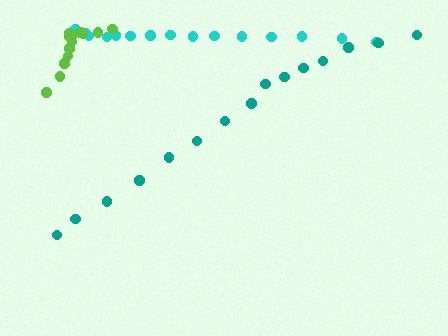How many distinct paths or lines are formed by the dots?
There are 3 distinct paths.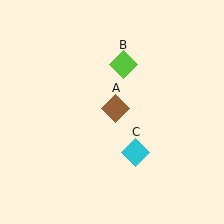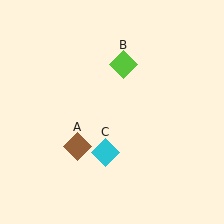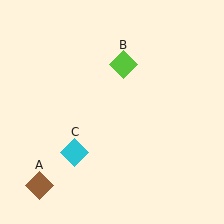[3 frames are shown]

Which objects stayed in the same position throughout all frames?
Lime diamond (object B) remained stationary.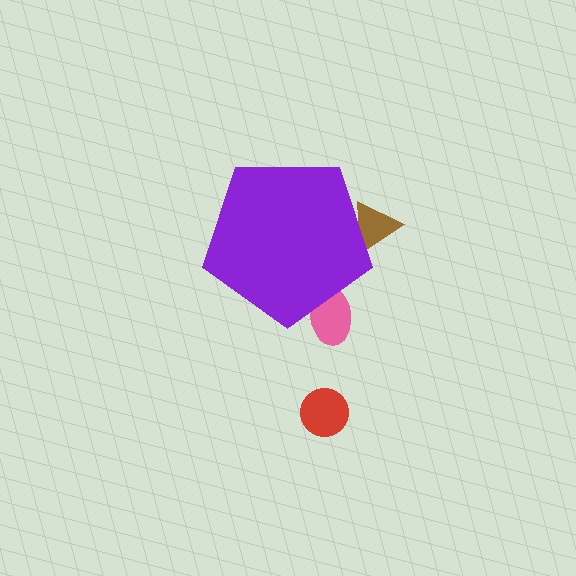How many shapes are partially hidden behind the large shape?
2 shapes are partially hidden.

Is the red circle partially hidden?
No, the red circle is fully visible.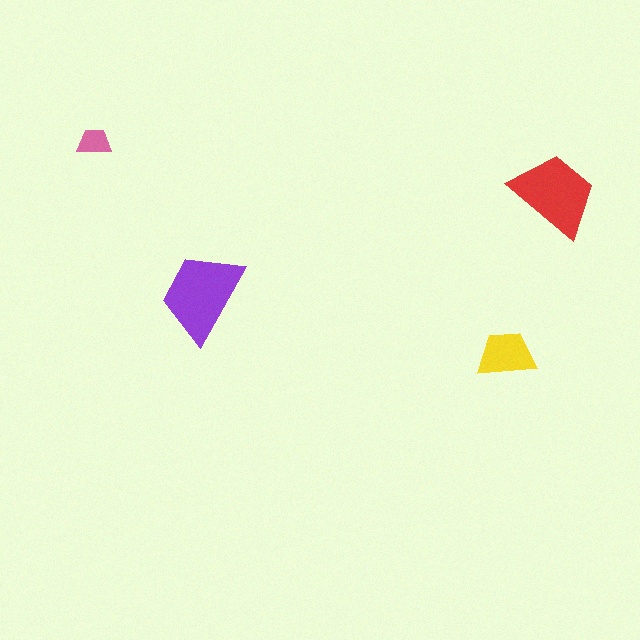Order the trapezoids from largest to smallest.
the purple one, the red one, the yellow one, the pink one.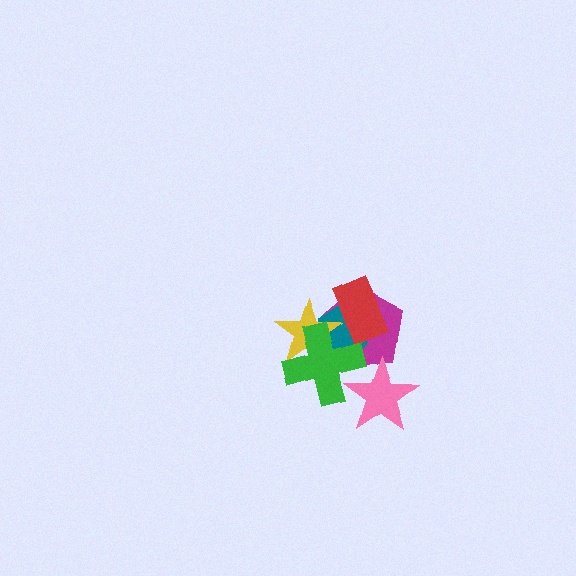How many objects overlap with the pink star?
2 objects overlap with the pink star.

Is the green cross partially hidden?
Yes, it is partially covered by another shape.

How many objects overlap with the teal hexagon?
4 objects overlap with the teal hexagon.